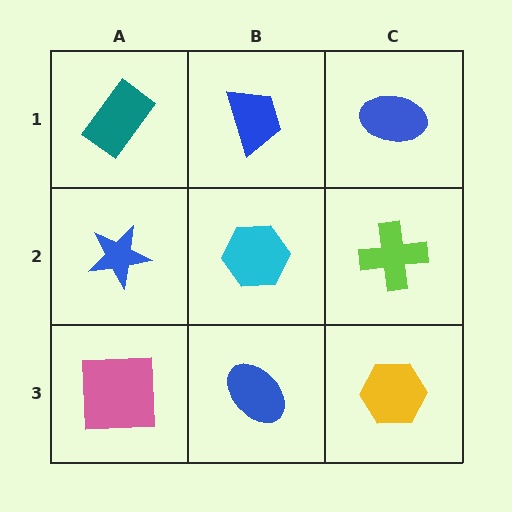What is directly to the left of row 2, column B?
A blue star.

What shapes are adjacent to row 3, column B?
A cyan hexagon (row 2, column B), a pink square (row 3, column A), a yellow hexagon (row 3, column C).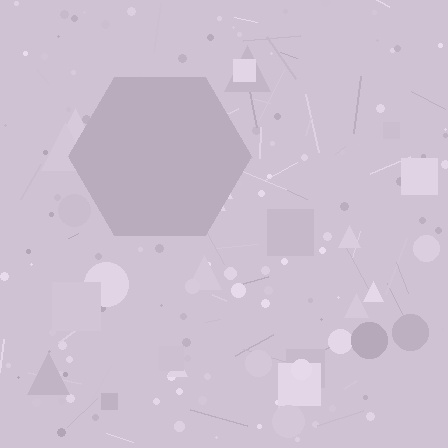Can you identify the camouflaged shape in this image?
The camouflaged shape is a hexagon.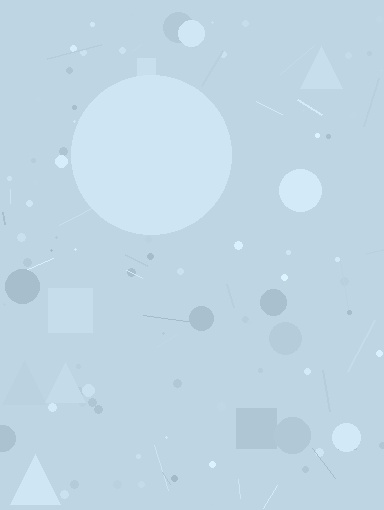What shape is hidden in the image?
A circle is hidden in the image.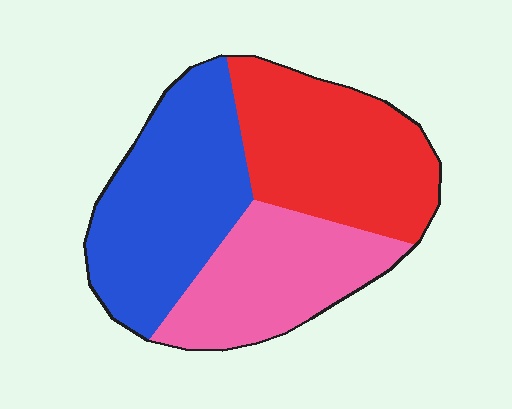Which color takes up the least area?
Pink, at roughly 30%.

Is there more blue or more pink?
Blue.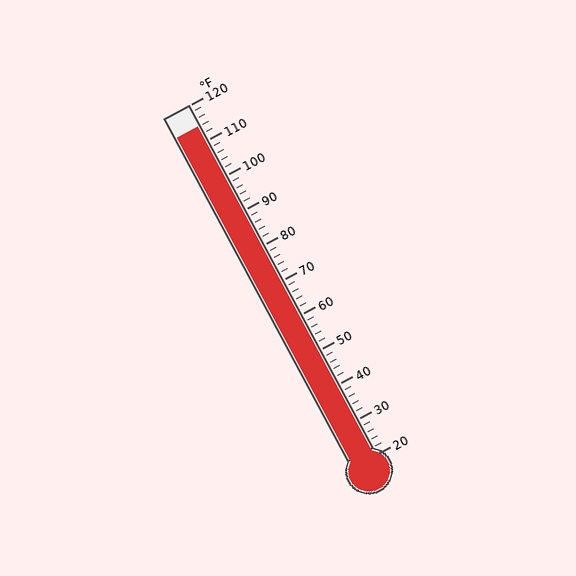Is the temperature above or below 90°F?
The temperature is above 90°F.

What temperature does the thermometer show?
The thermometer shows approximately 114°F.